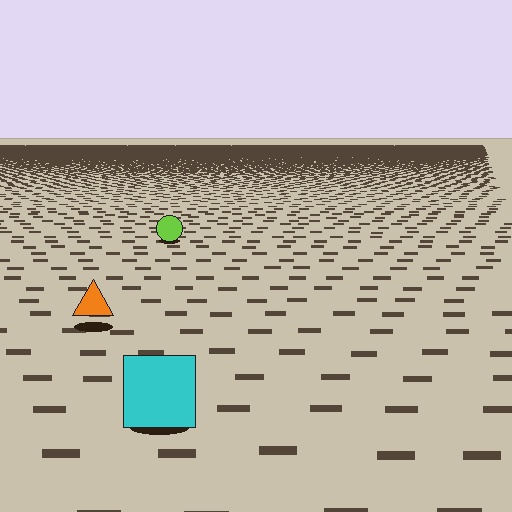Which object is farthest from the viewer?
The lime circle is farthest from the viewer. It appears smaller and the ground texture around it is denser.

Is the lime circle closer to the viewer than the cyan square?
No. The cyan square is closer — you can tell from the texture gradient: the ground texture is coarser near it.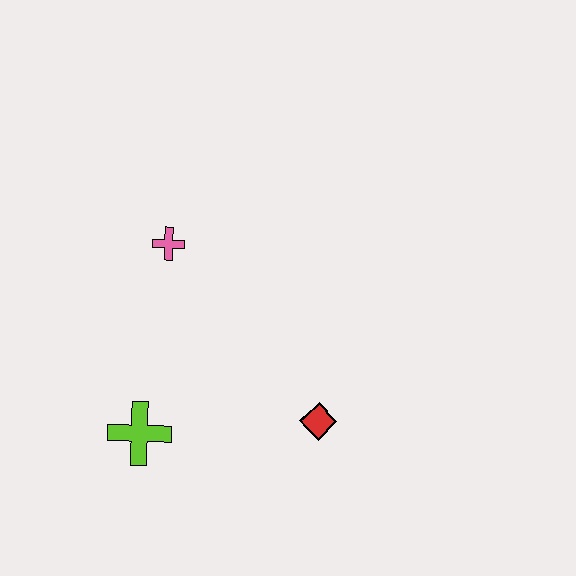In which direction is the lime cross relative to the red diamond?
The lime cross is to the left of the red diamond.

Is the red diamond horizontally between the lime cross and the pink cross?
No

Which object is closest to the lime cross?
The red diamond is closest to the lime cross.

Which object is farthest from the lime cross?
The pink cross is farthest from the lime cross.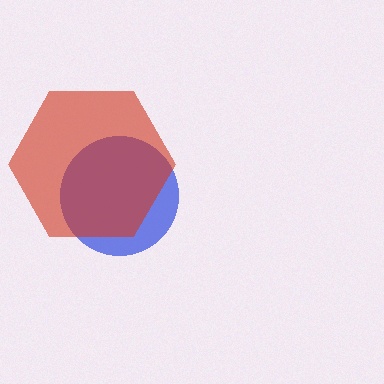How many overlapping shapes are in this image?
There are 2 overlapping shapes in the image.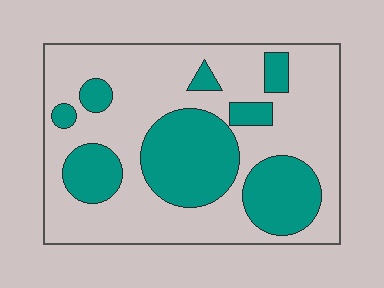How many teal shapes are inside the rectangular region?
8.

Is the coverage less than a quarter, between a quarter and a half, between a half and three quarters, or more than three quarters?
Between a quarter and a half.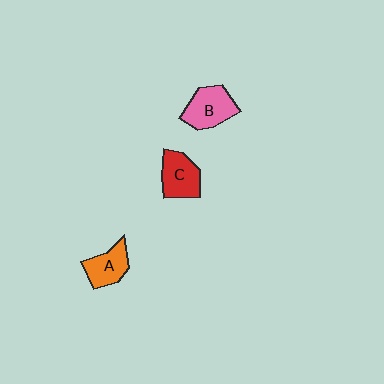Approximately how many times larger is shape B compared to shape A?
Approximately 1.2 times.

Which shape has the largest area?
Shape B (pink).